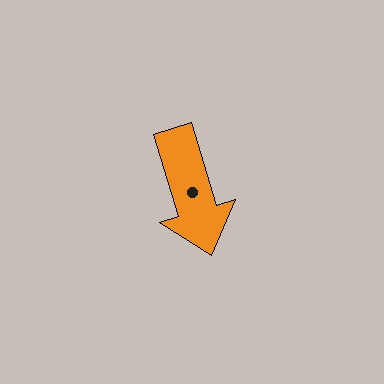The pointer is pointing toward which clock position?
Roughly 5 o'clock.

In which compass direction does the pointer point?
South.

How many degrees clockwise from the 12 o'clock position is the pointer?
Approximately 163 degrees.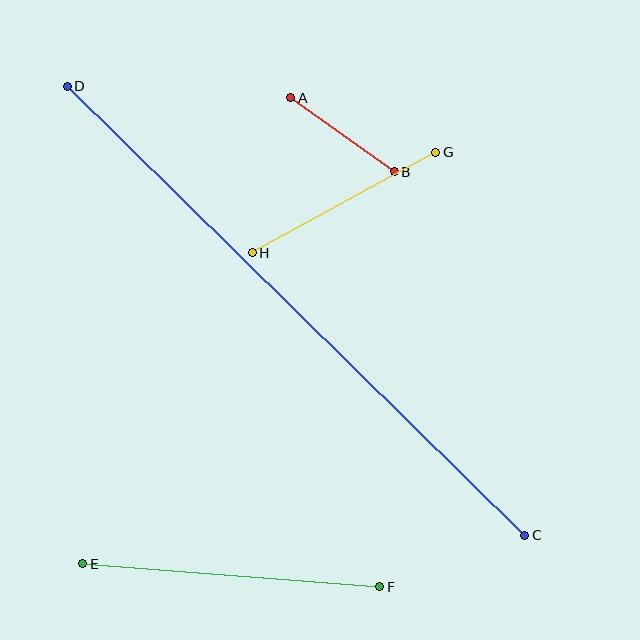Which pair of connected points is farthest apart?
Points C and D are farthest apart.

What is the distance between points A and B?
The distance is approximately 127 pixels.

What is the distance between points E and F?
The distance is approximately 298 pixels.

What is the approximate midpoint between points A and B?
The midpoint is at approximately (343, 135) pixels.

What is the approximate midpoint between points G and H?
The midpoint is at approximately (344, 203) pixels.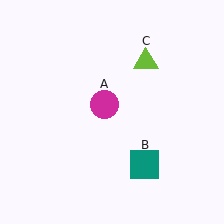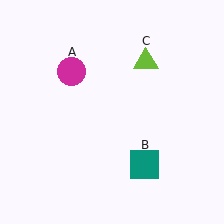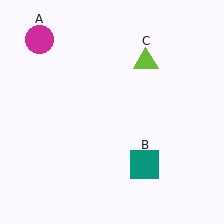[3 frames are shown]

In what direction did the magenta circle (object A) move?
The magenta circle (object A) moved up and to the left.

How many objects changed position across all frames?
1 object changed position: magenta circle (object A).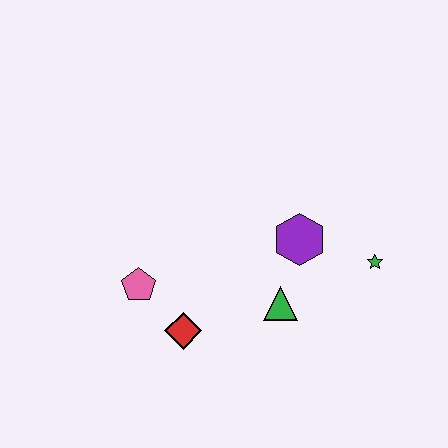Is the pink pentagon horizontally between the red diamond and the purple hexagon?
No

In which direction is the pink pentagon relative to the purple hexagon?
The pink pentagon is to the left of the purple hexagon.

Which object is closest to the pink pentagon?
The red diamond is closest to the pink pentagon.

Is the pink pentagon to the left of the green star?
Yes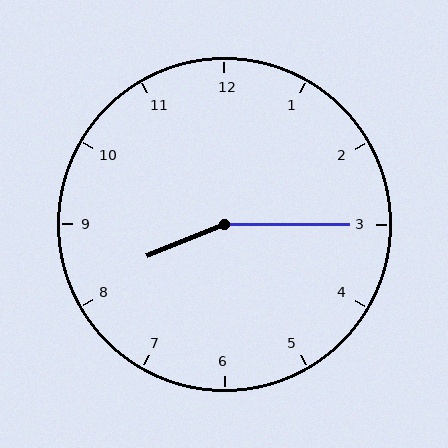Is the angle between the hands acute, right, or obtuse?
It is obtuse.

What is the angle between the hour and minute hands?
Approximately 158 degrees.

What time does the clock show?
8:15.